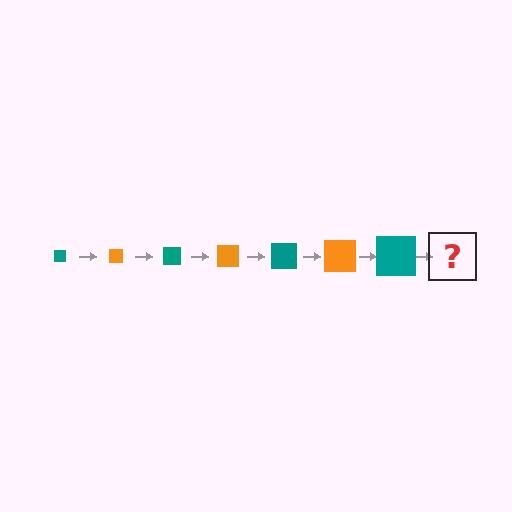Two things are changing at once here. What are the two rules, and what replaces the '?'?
The two rules are that the square grows larger each step and the color cycles through teal and orange. The '?' should be an orange square, larger than the previous one.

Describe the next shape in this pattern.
It should be an orange square, larger than the previous one.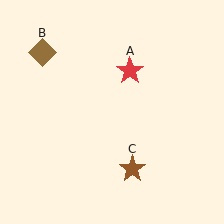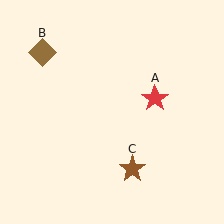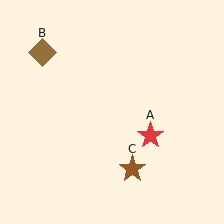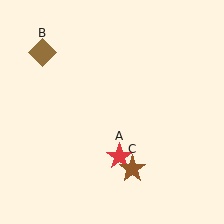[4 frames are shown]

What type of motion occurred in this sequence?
The red star (object A) rotated clockwise around the center of the scene.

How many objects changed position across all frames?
1 object changed position: red star (object A).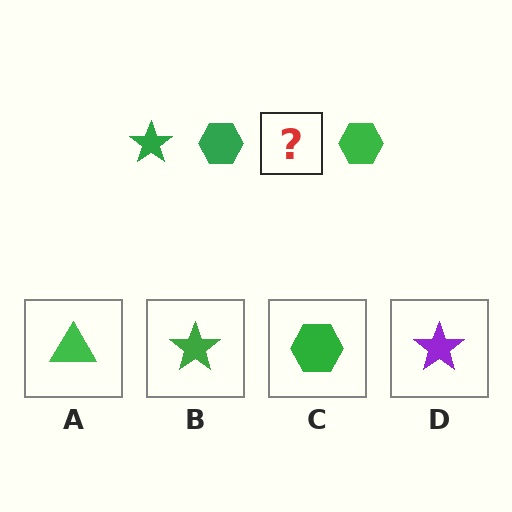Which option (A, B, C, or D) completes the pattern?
B.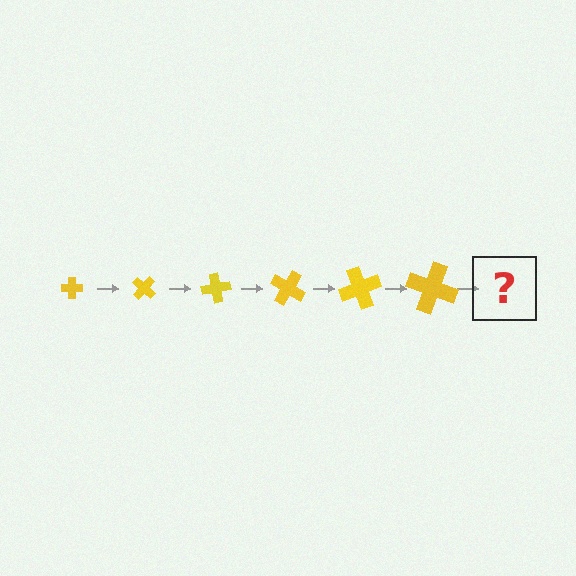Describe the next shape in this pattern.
It should be a cross, larger than the previous one and rotated 240 degrees from the start.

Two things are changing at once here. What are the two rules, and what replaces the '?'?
The two rules are that the cross grows larger each step and it rotates 40 degrees each step. The '?' should be a cross, larger than the previous one and rotated 240 degrees from the start.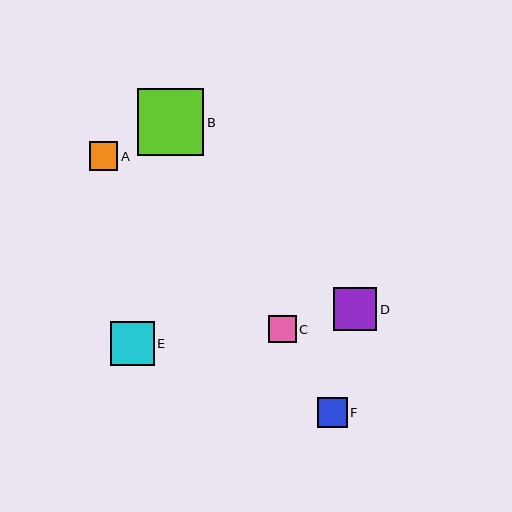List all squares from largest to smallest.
From largest to smallest: B, E, D, F, A, C.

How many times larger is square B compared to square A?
Square B is approximately 2.4 times the size of square A.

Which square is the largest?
Square B is the largest with a size of approximately 66 pixels.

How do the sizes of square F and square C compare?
Square F and square C are approximately the same size.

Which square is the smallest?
Square C is the smallest with a size of approximately 27 pixels.